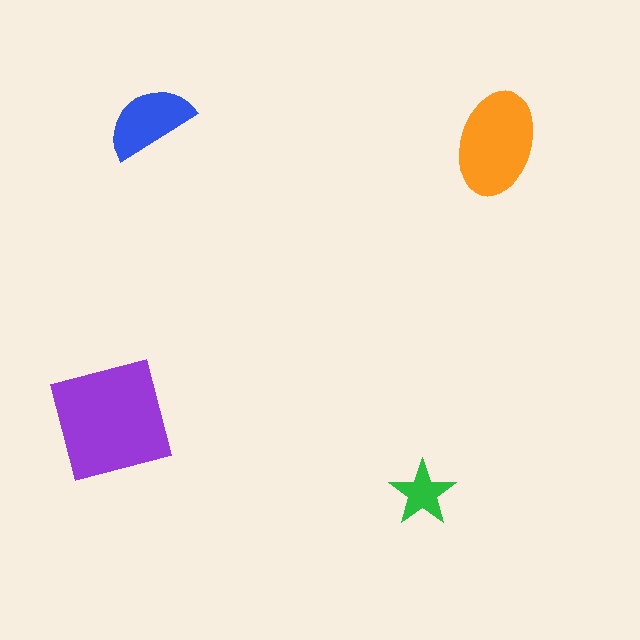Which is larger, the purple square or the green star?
The purple square.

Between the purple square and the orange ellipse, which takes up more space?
The purple square.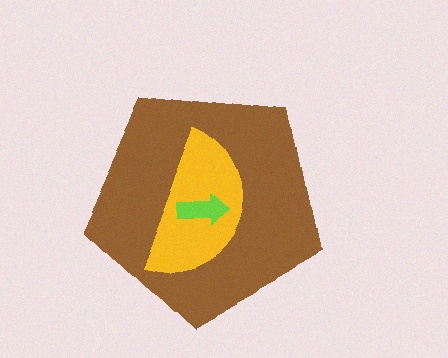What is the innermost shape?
The lime arrow.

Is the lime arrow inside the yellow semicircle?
Yes.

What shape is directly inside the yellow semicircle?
The lime arrow.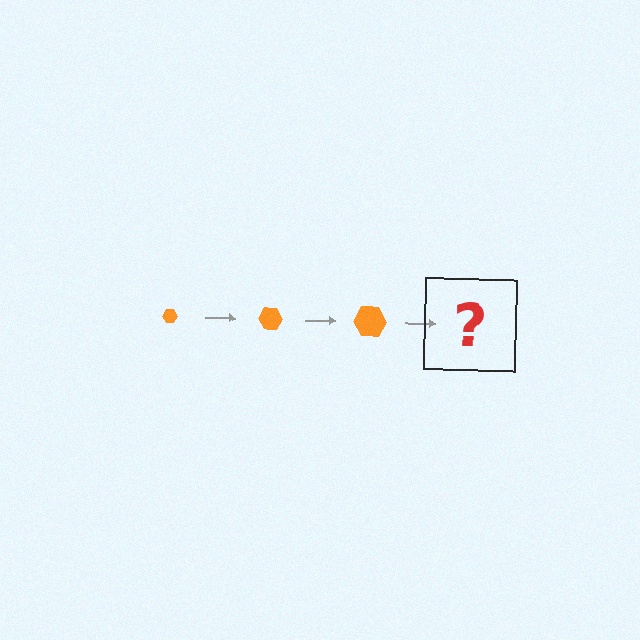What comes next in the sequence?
The next element should be an orange hexagon, larger than the previous one.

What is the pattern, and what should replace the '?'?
The pattern is that the hexagon gets progressively larger each step. The '?' should be an orange hexagon, larger than the previous one.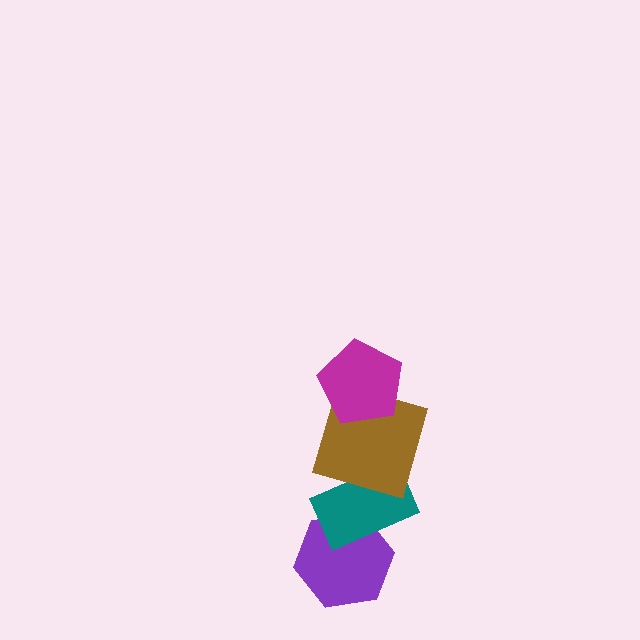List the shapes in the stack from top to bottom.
From top to bottom: the magenta pentagon, the brown square, the teal rectangle, the purple hexagon.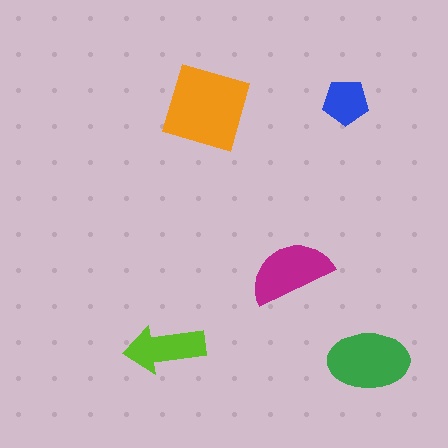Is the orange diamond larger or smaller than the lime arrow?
Larger.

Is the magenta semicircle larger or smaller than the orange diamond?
Smaller.